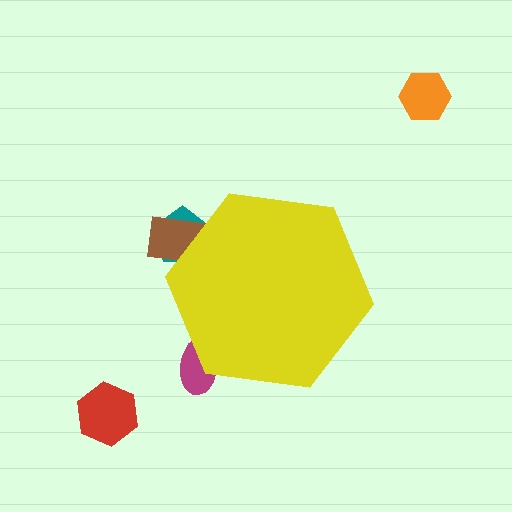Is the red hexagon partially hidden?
No, the red hexagon is fully visible.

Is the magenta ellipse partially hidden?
Yes, the magenta ellipse is partially hidden behind the yellow hexagon.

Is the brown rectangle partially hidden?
Yes, the brown rectangle is partially hidden behind the yellow hexagon.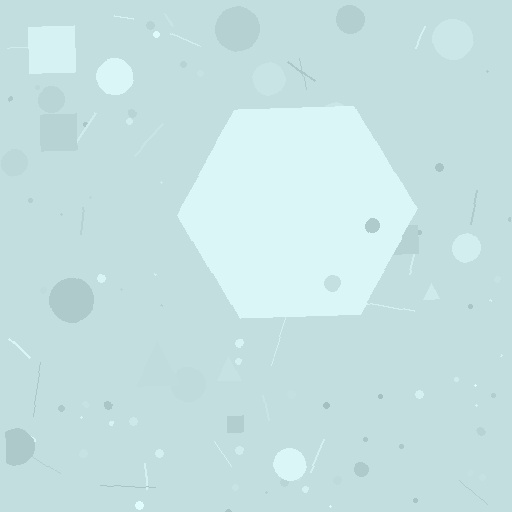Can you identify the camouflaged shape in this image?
The camouflaged shape is a hexagon.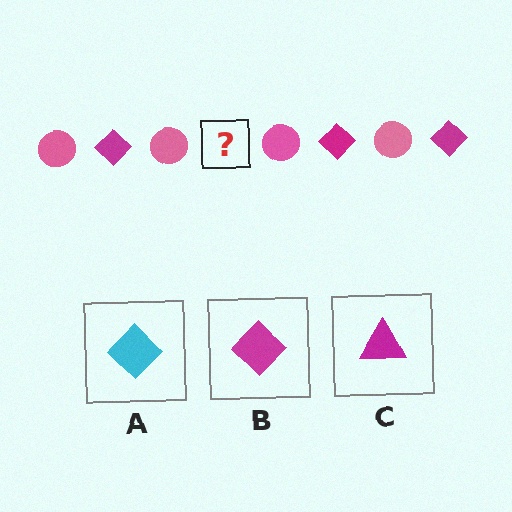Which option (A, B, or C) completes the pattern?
B.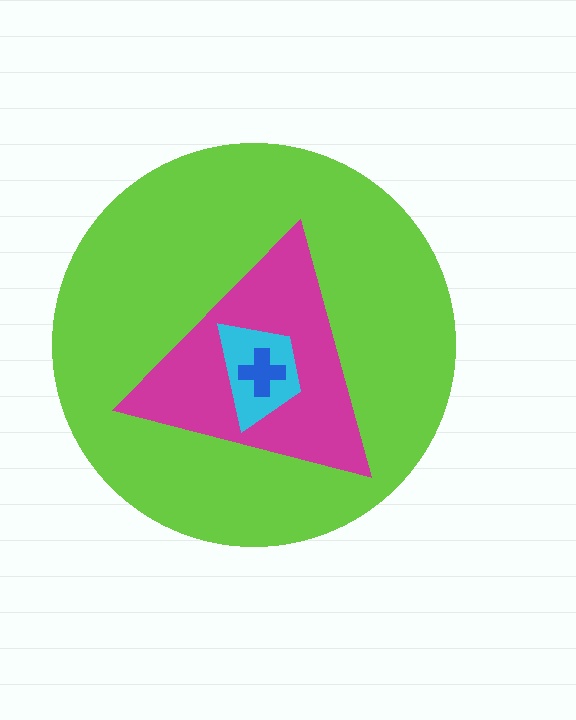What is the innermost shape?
The blue cross.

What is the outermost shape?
The lime circle.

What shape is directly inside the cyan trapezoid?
The blue cross.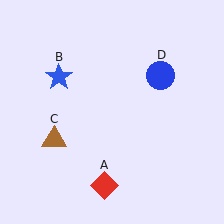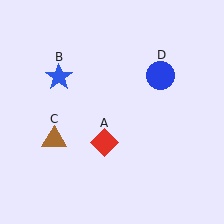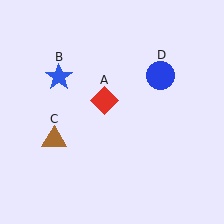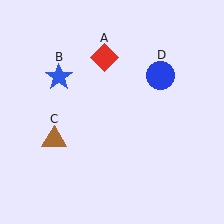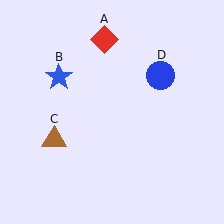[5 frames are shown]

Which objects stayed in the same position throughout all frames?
Blue star (object B) and brown triangle (object C) and blue circle (object D) remained stationary.